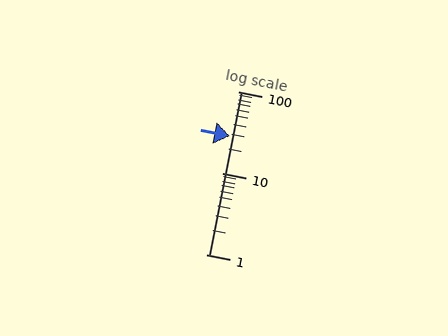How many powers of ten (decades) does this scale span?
The scale spans 2 decades, from 1 to 100.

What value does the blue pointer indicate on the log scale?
The pointer indicates approximately 28.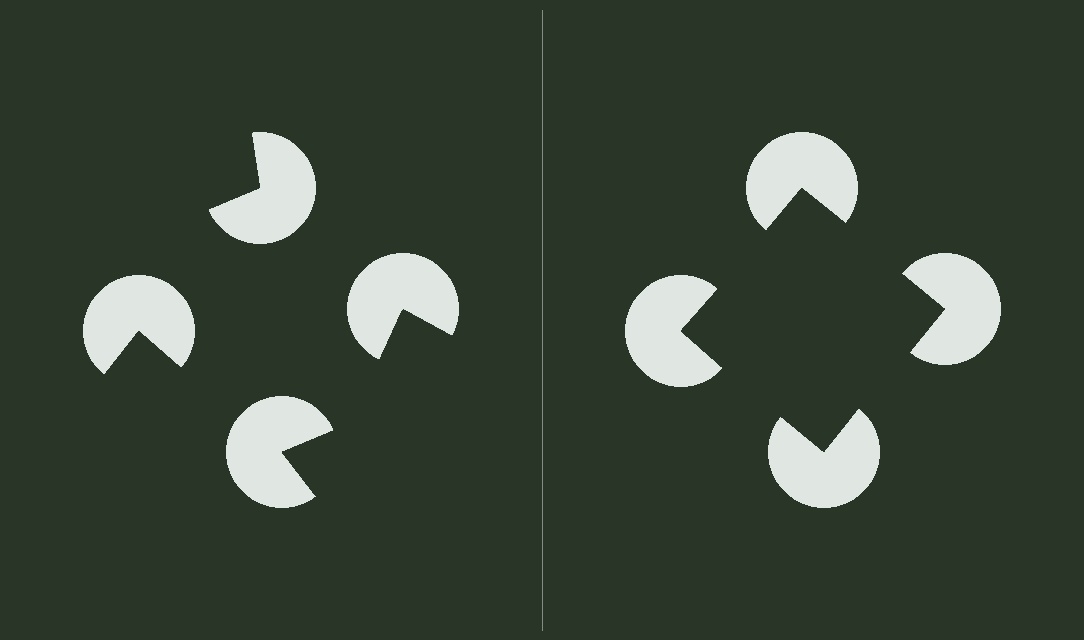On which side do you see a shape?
An illusory square appears on the right side. On the left side the wedge cuts are rotated, so no coherent shape forms.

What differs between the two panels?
The pac-man discs are positioned identically on both sides; only the wedge orientations differ. On the right they align to a square; on the left they are misaligned.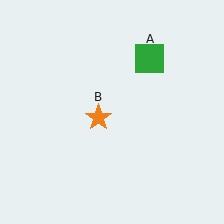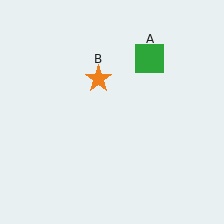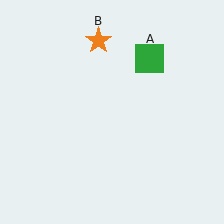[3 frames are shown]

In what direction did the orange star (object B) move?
The orange star (object B) moved up.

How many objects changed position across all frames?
1 object changed position: orange star (object B).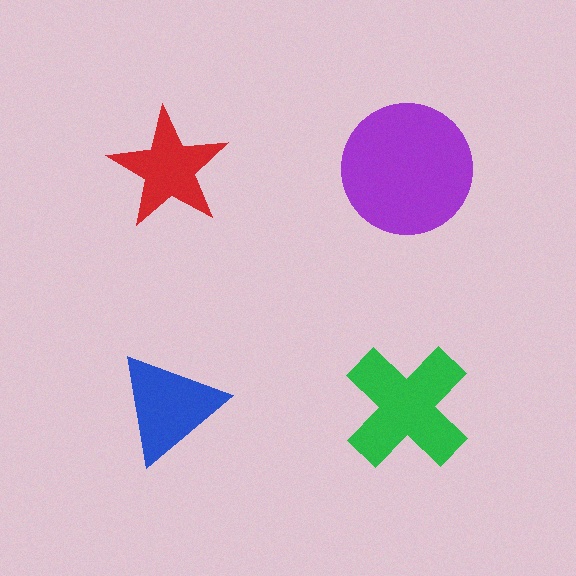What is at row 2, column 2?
A green cross.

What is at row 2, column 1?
A blue triangle.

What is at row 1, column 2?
A purple circle.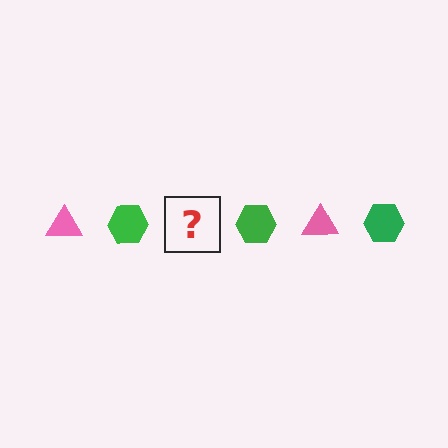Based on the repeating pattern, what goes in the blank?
The blank should be a pink triangle.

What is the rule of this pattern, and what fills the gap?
The rule is that the pattern alternates between pink triangle and green hexagon. The gap should be filled with a pink triangle.